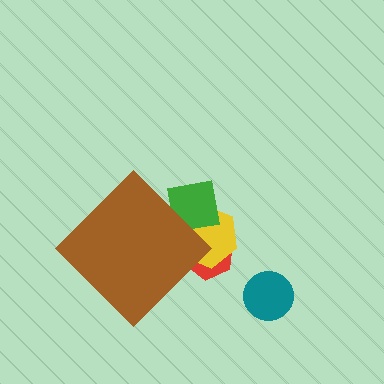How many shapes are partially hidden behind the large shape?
3 shapes are partially hidden.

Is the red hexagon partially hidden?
Yes, the red hexagon is partially hidden behind the brown diamond.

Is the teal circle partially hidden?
No, the teal circle is fully visible.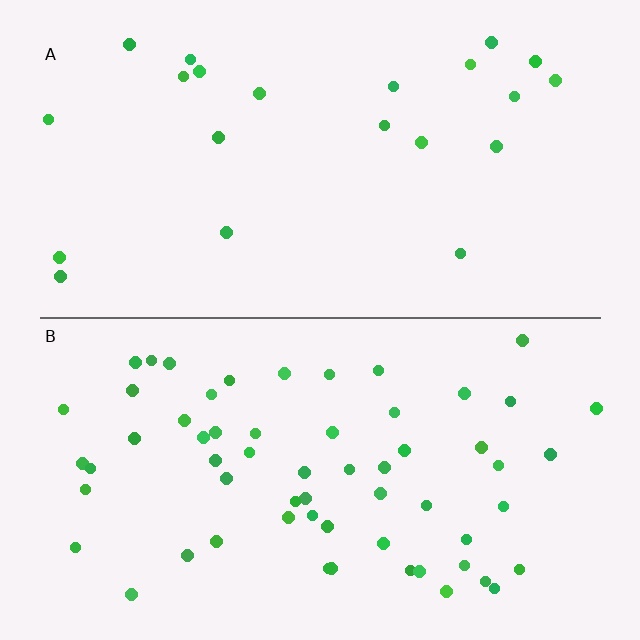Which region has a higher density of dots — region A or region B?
B (the bottom).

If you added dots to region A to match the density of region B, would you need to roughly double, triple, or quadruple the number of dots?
Approximately triple.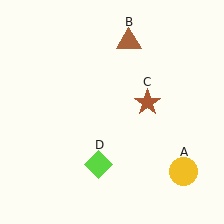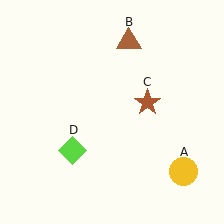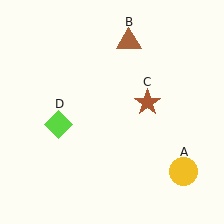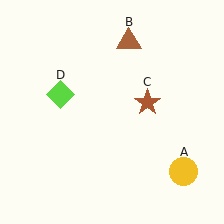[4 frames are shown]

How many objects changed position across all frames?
1 object changed position: lime diamond (object D).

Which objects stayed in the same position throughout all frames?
Yellow circle (object A) and brown triangle (object B) and brown star (object C) remained stationary.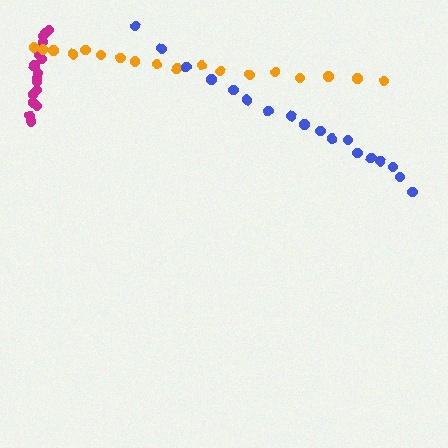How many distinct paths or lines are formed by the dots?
There are 3 distinct paths.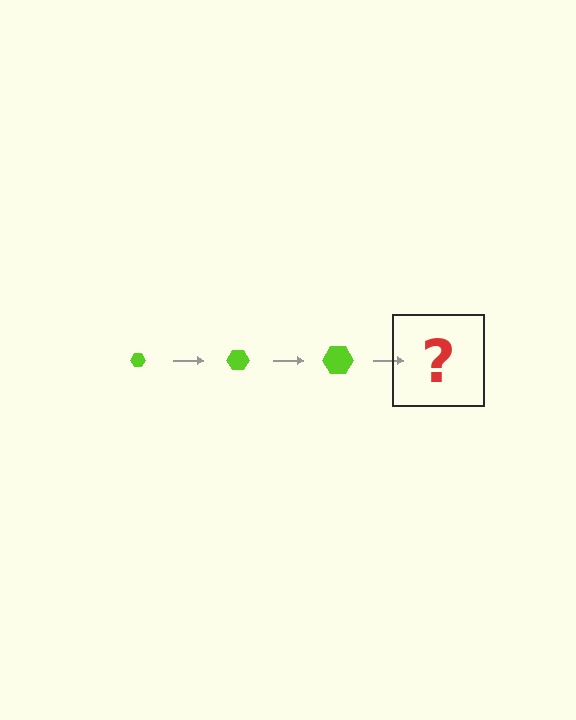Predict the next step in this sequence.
The next step is a lime hexagon, larger than the previous one.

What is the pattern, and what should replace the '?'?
The pattern is that the hexagon gets progressively larger each step. The '?' should be a lime hexagon, larger than the previous one.